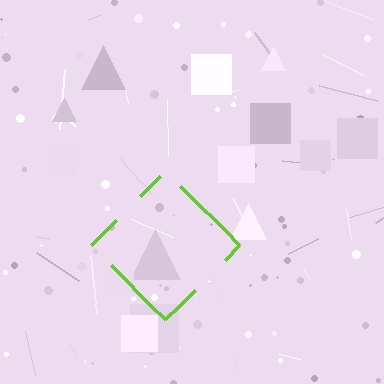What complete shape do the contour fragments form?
The contour fragments form a diamond.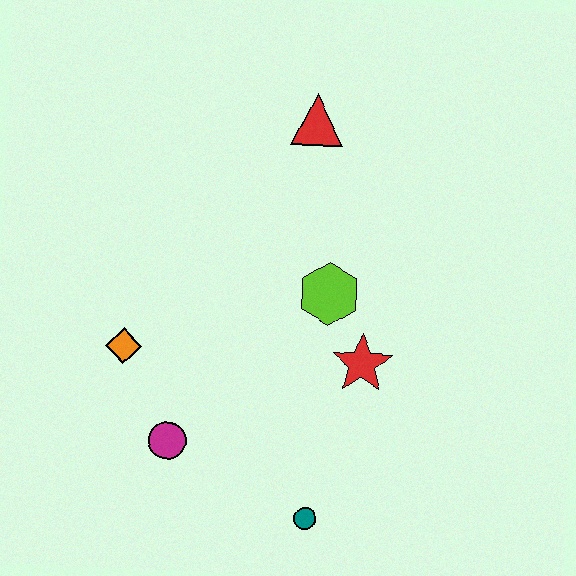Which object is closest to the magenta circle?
The orange diamond is closest to the magenta circle.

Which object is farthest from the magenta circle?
The red triangle is farthest from the magenta circle.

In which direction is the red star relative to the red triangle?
The red star is below the red triangle.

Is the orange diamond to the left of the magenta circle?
Yes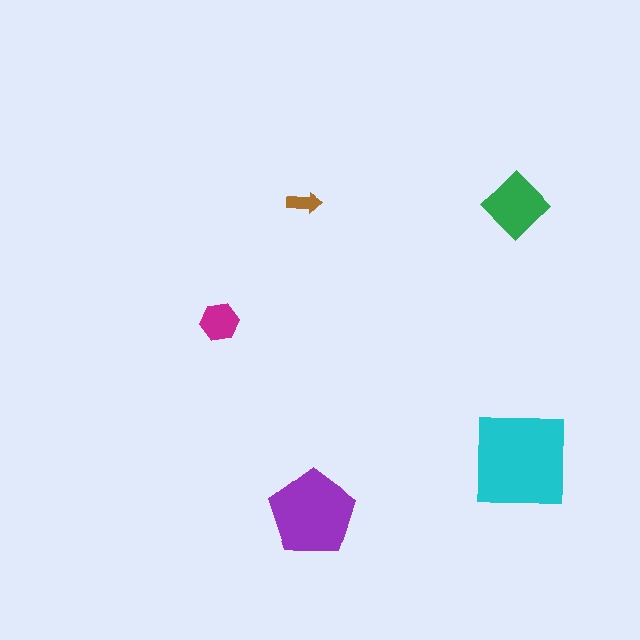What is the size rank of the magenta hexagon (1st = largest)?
4th.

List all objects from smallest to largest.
The brown arrow, the magenta hexagon, the green diamond, the purple pentagon, the cyan square.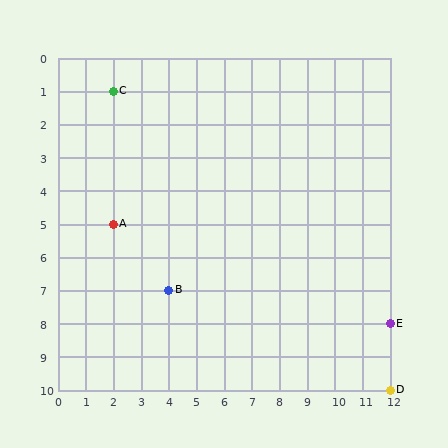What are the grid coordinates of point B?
Point B is at grid coordinates (4, 7).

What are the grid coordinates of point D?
Point D is at grid coordinates (12, 10).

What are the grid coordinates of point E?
Point E is at grid coordinates (12, 8).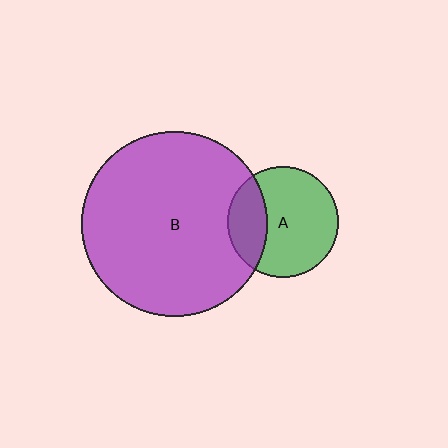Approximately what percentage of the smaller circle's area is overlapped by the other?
Approximately 25%.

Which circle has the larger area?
Circle B (purple).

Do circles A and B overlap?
Yes.